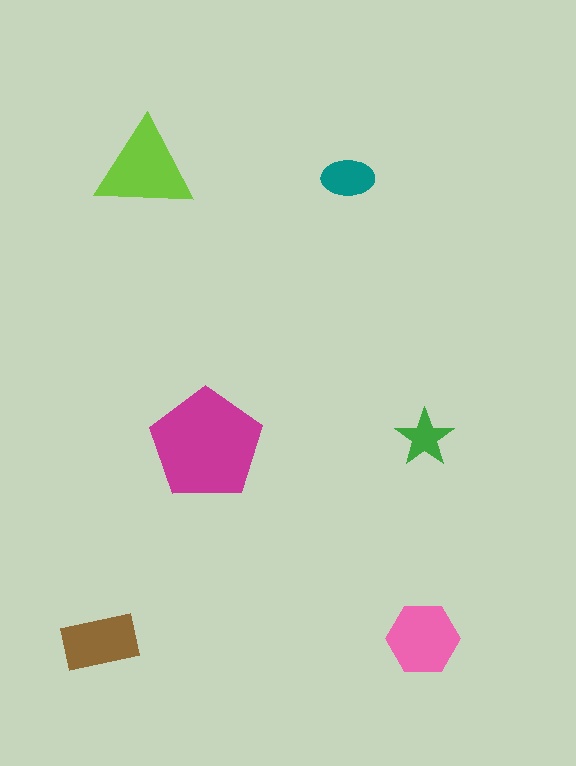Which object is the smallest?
The green star.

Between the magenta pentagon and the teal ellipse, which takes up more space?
The magenta pentagon.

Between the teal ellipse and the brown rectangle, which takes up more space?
The brown rectangle.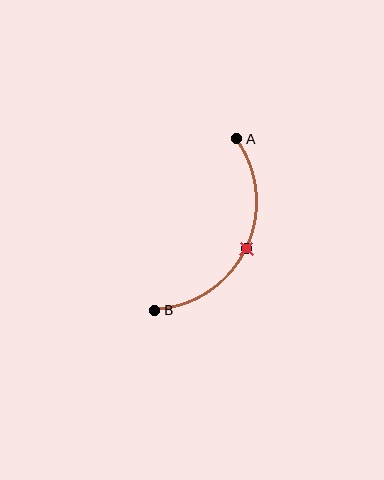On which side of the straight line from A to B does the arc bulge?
The arc bulges to the right of the straight line connecting A and B.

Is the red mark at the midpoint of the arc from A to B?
Yes. The red mark lies on the arc at equal arc-length from both A and B — it is the arc midpoint.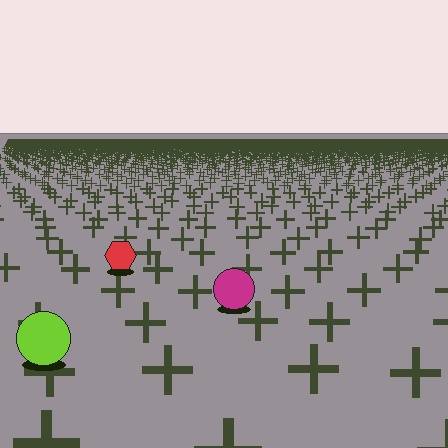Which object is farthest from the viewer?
The red hexagon is farthest from the viewer. It appears smaller and the ground texture around it is denser.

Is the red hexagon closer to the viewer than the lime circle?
No. The lime circle is closer — you can tell from the texture gradient: the ground texture is coarser near it.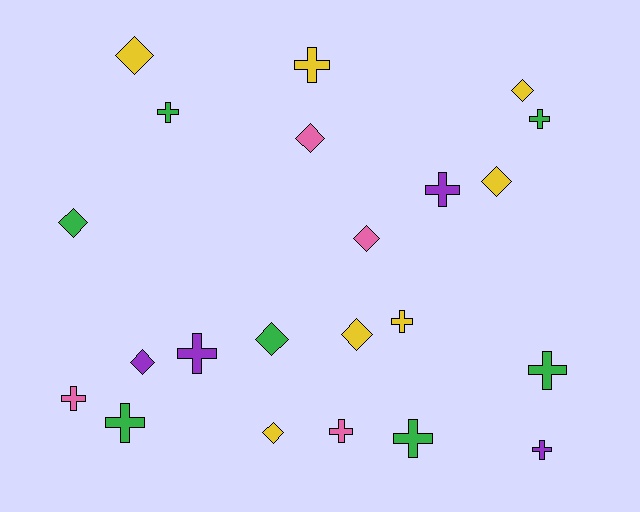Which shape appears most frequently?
Cross, with 12 objects.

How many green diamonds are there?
There are 2 green diamonds.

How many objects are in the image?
There are 22 objects.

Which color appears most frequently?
Green, with 7 objects.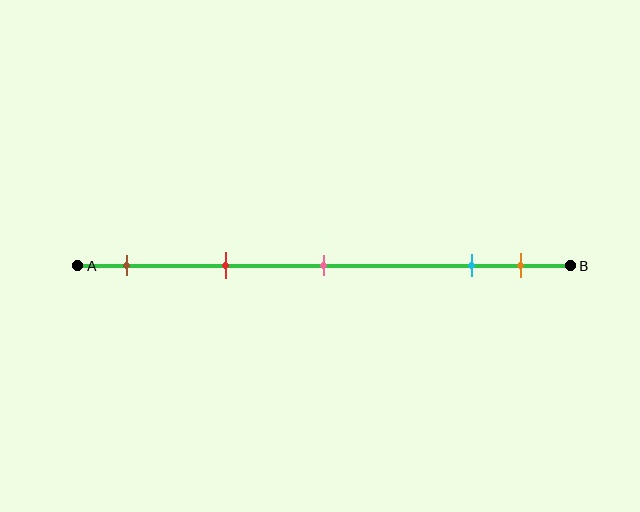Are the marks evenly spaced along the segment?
No, the marks are not evenly spaced.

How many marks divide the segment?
There are 5 marks dividing the segment.